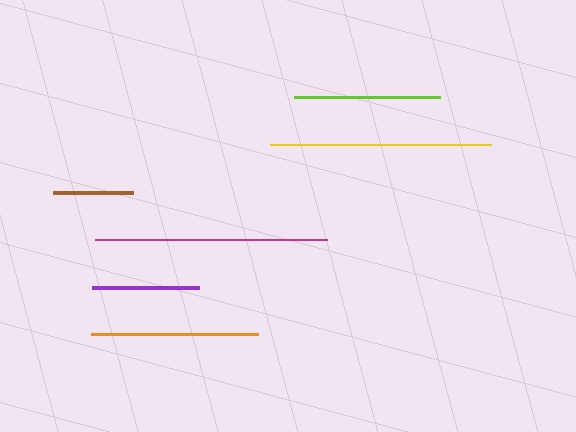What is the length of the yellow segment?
The yellow segment is approximately 220 pixels long.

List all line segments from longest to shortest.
From longest to shortest: magenta, yellow, orange, lime, purple, brown.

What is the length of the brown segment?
The brown segment is approximately 79 pixels long.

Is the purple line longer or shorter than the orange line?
The orange line is longer than the purple line.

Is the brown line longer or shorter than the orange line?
The orange line is longer than the brown line.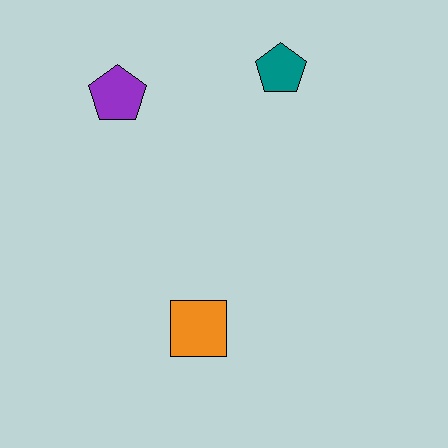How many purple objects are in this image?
There is 1 purple object.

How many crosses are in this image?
There are no crosses.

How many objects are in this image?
There are 3 objects.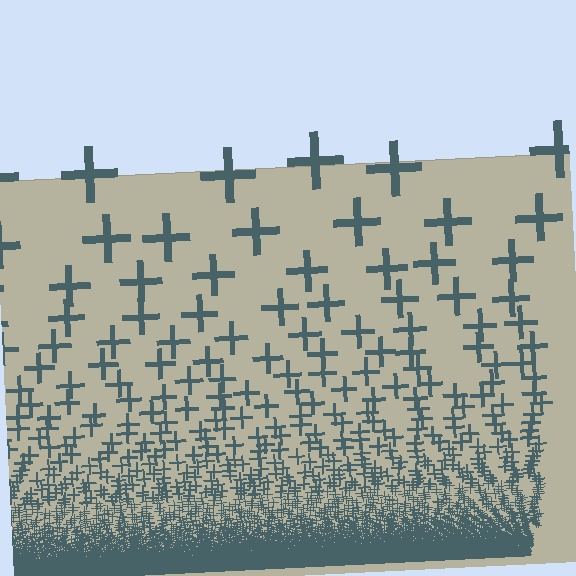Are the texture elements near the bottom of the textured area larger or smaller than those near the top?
Smaller. The gradient is inverted — elements near the bottom are smaller and denser.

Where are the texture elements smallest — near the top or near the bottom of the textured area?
Near the bottom.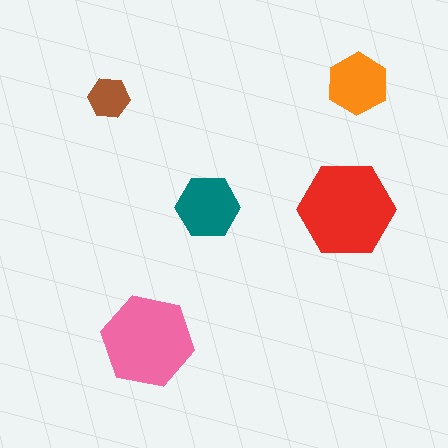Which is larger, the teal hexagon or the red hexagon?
The red one.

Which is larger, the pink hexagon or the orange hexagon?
The pink one.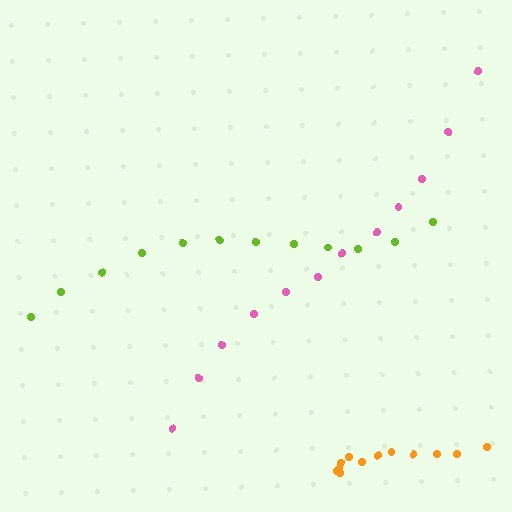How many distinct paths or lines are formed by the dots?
There are 3 distinct paths.